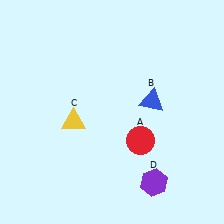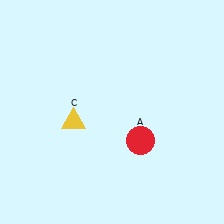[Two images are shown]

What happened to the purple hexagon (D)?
The purple hexagon (D) was removed in Image 2. It was in the bottom-right area of Image 1.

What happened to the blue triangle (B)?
The blue triangle (B) was removed in Image 2. It was in the top-right area of Image 1.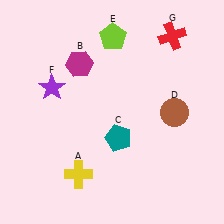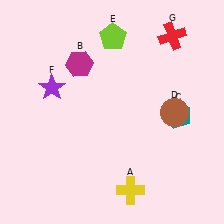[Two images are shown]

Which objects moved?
The objects that moved are: the yellow cross (A), the teal pentagon (C).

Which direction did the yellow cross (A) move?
The yellow cross (A) moved right.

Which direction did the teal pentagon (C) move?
The teal pentagon (C) moved right.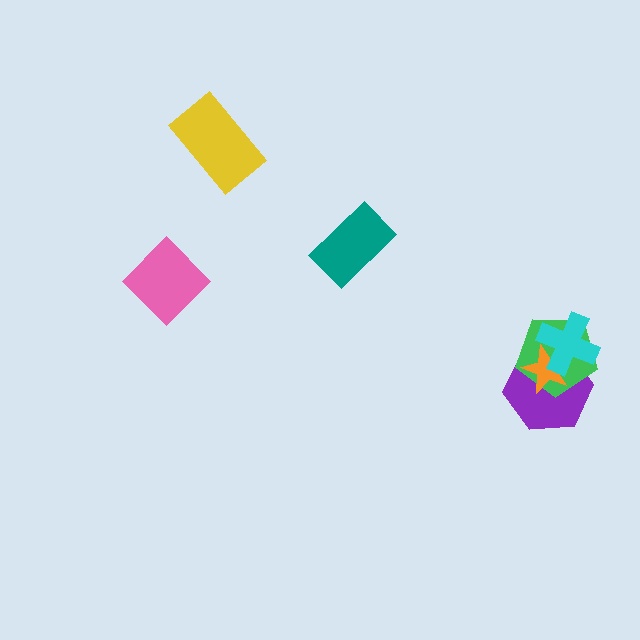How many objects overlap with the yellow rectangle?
0 objects overlap with the yellow rectangle.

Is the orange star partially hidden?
Yes, it is partially covered by another shape.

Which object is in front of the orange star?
The cyan cross is in front of the orange star.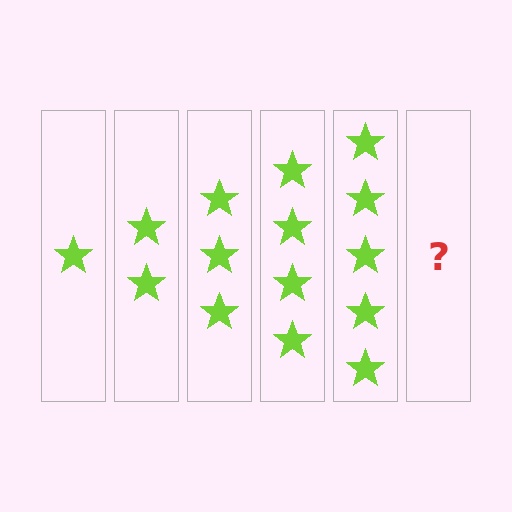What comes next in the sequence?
The next element should be 6 stars.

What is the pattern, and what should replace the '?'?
The pattern is that each step adds one more star. The '?' should be 6 stars.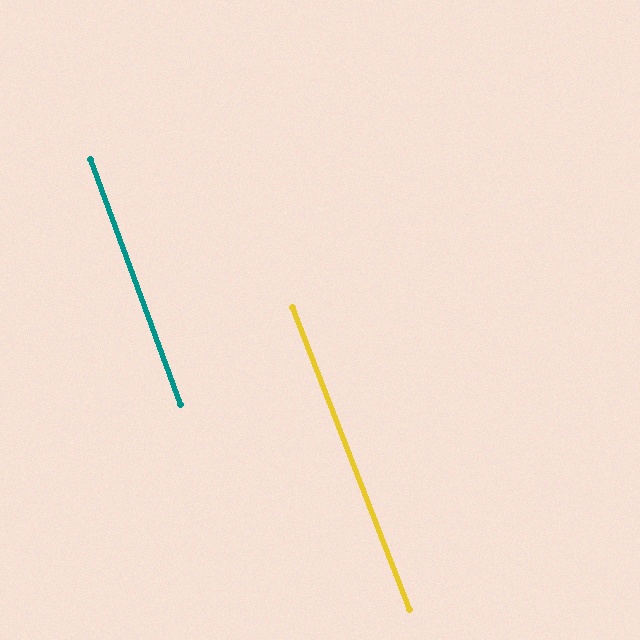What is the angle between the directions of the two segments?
Approximately 1 degree.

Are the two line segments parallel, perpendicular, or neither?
Parallel — their directions differ by only 1.1°.